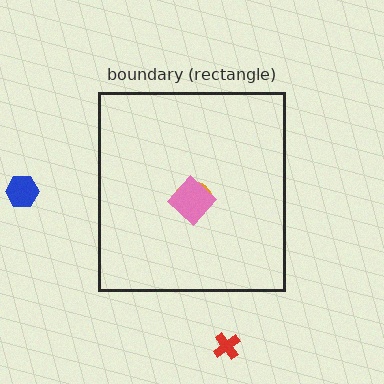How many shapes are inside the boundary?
2 inside, 2 outside.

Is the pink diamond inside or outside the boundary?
Inside.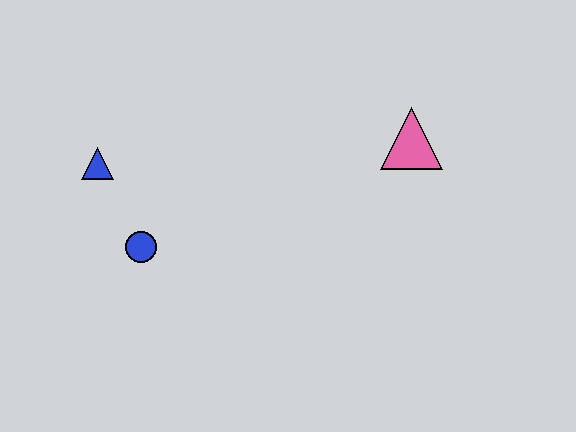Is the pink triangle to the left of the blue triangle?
No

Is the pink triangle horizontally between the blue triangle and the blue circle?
No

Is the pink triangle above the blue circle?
Yes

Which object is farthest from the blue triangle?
The pink triangle is farthest from the blue triangle.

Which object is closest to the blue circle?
The blue triangle is closest to the blue circle.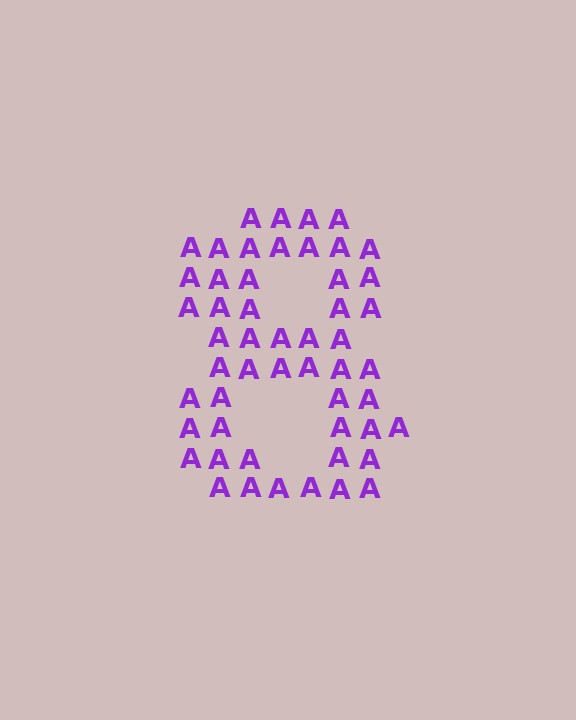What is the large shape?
The large shape is the digit 8.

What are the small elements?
The small elements are letter A's.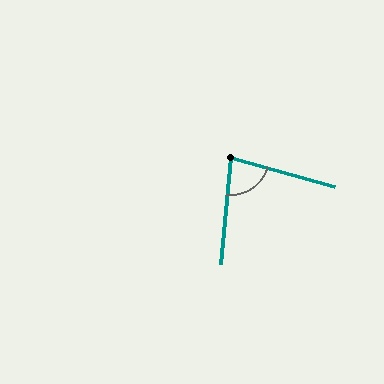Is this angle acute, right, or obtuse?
It is acute.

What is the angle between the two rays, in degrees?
Approximately 80 degrees.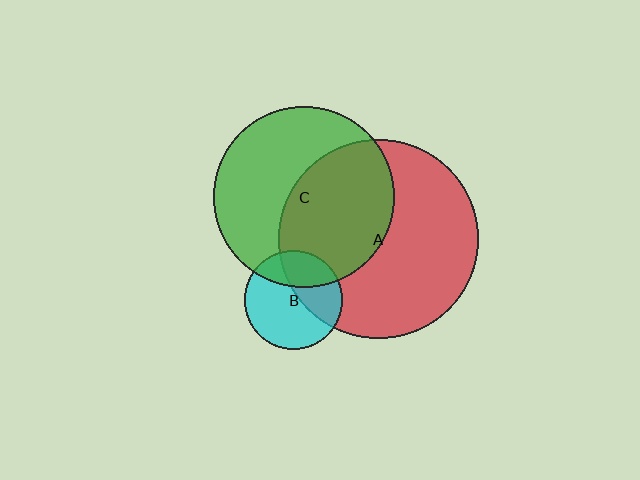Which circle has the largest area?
Circle A (red).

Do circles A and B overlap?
Yes.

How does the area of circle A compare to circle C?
Approximately 1.2 times.